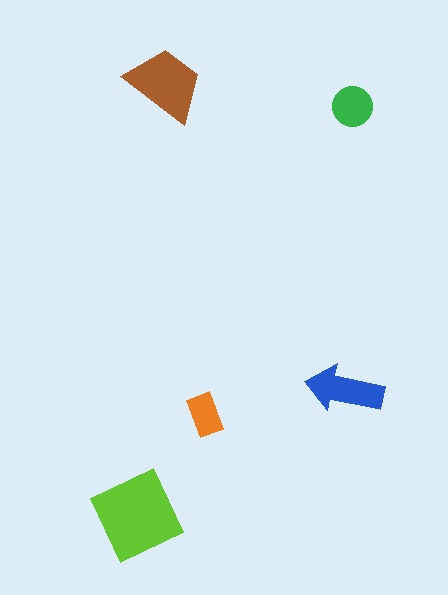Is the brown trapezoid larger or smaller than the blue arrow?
Larger.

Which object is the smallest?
The orange rectangle.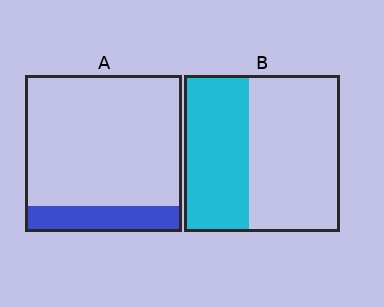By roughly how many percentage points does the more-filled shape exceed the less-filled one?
By roughly 25 percentage points (B over A).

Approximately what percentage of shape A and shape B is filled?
A is approximately 15% and B is approximately 40%.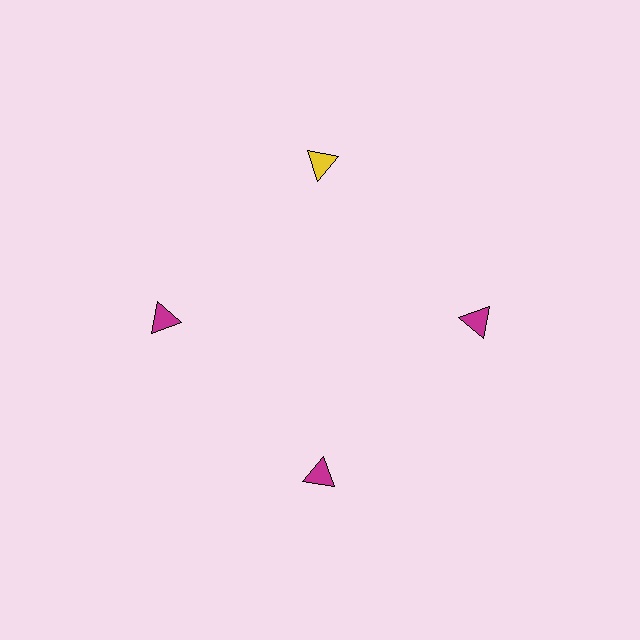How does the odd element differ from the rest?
It has a different color: yellow instead of magenta.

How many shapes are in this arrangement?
There are 4 shapes arranged in a ring pattern.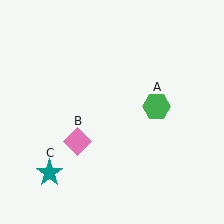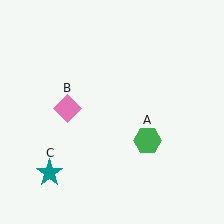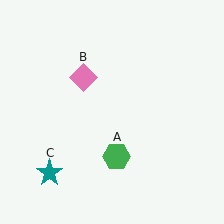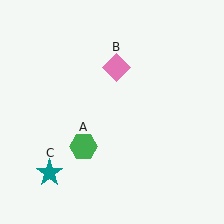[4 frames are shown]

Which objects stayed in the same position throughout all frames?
Teal star (object C) remained stationary.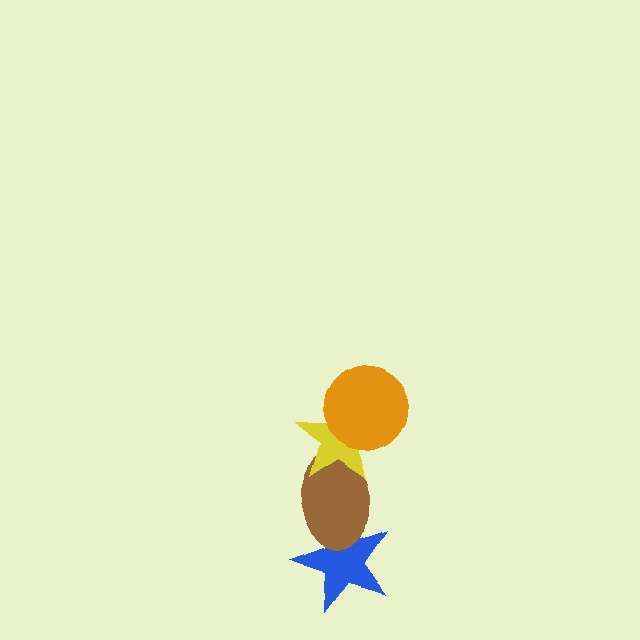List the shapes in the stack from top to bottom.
From top to bottom: the orange circle, the yellow star, the brown ellipse, the blue star.